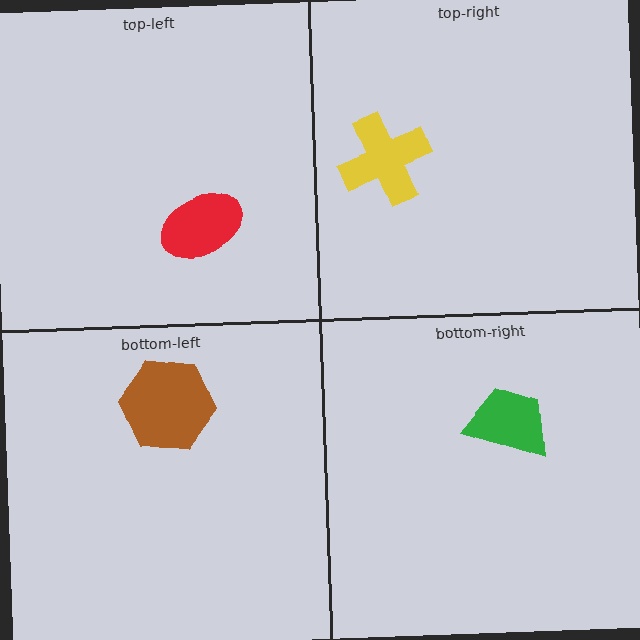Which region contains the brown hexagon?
The bottom-left region.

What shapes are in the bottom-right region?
The green trapezoid.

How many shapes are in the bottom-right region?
1.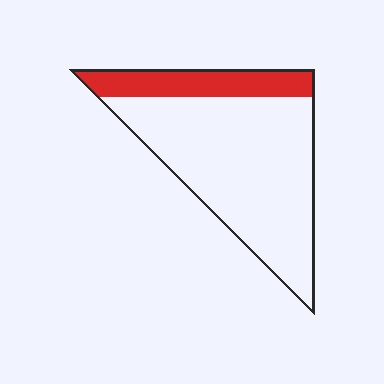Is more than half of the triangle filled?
No.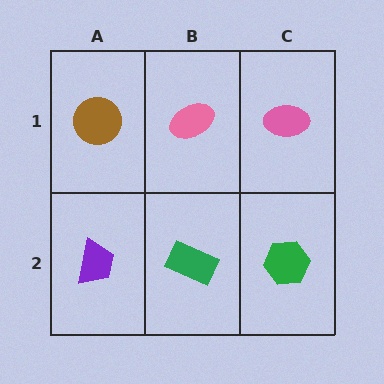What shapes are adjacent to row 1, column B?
A green rectangle (row 2, column B), a brown circle (row 1, column A), a pink ellipse (row 1, column C).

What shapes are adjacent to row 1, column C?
A green hexagon (row 2, column C), a pink ellipse (row 1, column B).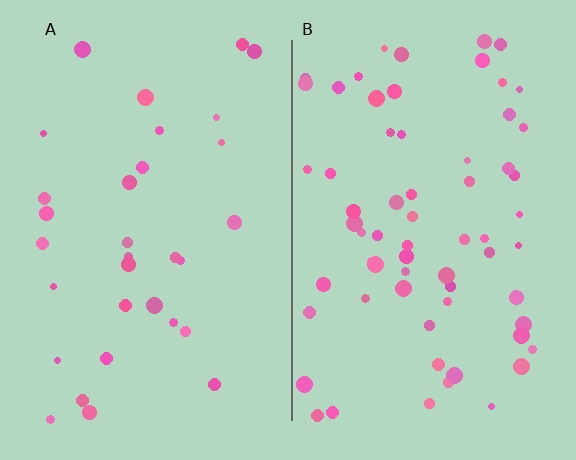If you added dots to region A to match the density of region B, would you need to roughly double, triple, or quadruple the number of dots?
Approximately double.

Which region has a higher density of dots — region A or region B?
B (the right).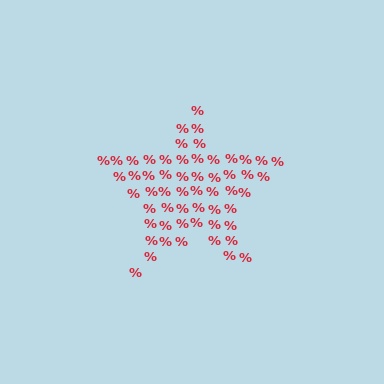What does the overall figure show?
The overall figure shows a star.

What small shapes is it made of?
It is made of small percent signs.